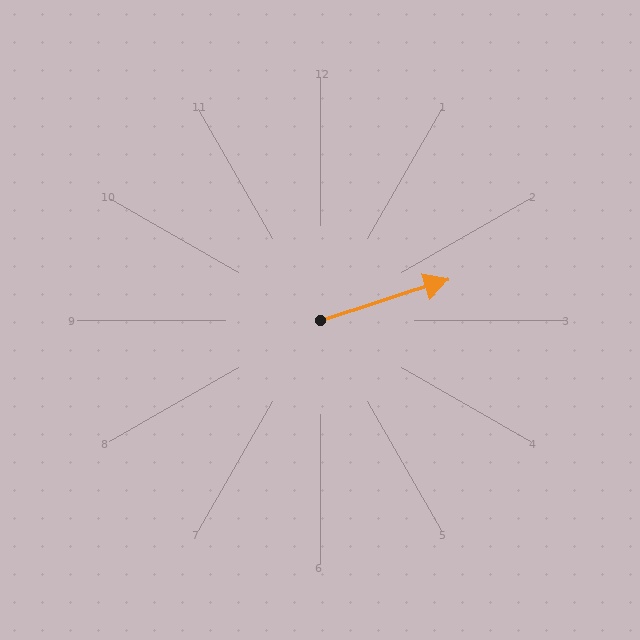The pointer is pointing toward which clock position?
Roughly 2 o'clock.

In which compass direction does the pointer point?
East.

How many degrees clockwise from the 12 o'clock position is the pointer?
Approximately 72 degrees.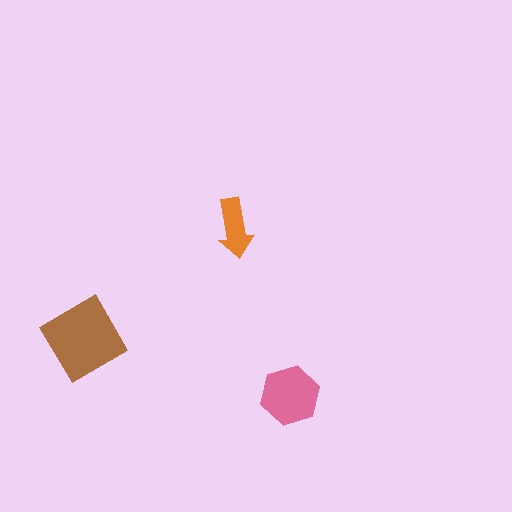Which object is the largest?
The brown diamond.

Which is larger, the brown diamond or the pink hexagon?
The brown diamond.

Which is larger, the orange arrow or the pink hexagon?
The pink hexagon.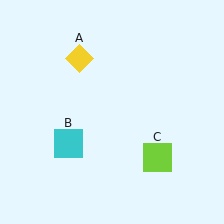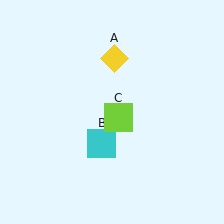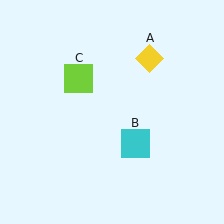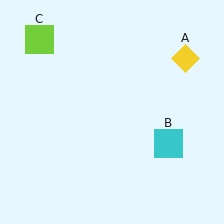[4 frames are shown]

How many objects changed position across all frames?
3 objects changed position: yellow diamond (object A), cyan square (object B), lime square (object C).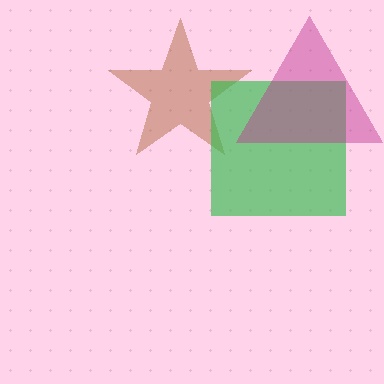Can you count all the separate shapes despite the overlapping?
Yes, there are 3 separate shapes.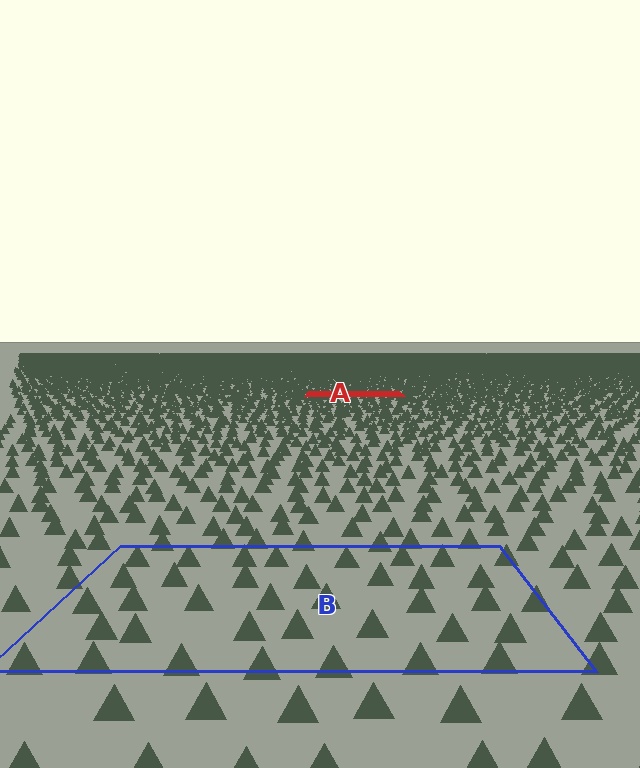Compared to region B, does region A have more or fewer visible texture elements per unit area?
Region A has more texture elements per unit area — they are packed more densely because it is farther away.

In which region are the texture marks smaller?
The texture marks are smaller in region A, because it is farther away.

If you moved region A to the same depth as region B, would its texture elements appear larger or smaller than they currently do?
They would appear larger. At a closer depth, the same texture elements are projected at a bigger on-screen size.